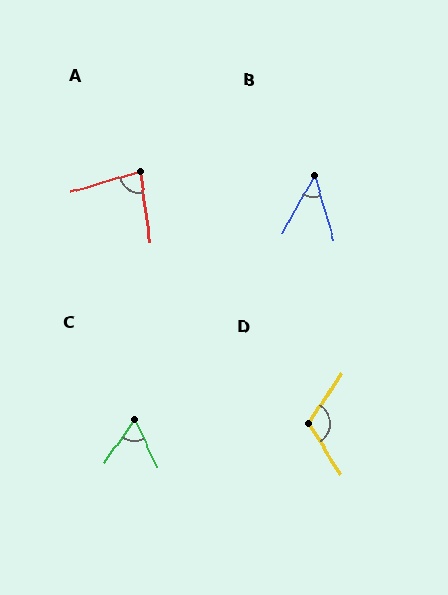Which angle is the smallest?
B, at approximately 46 degrees.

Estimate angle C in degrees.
Approximately 59 degrees.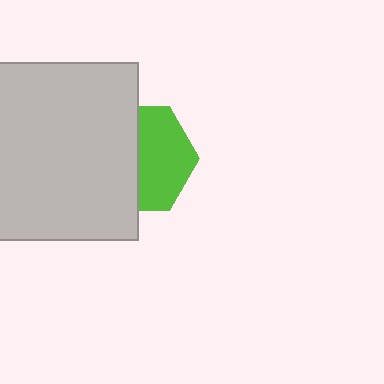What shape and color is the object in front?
The object in front is a light gray square.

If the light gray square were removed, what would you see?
You would see the complete lime hexagon.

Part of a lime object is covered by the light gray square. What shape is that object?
It is a hexagon.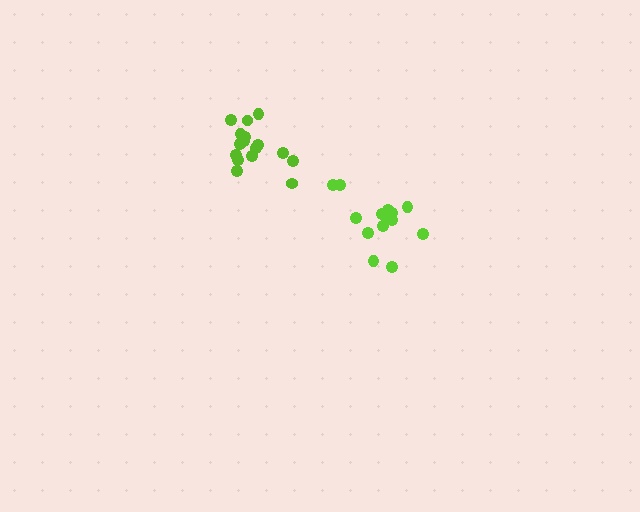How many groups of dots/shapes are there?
There are 2 groups.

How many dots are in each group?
Group 1: 15 dots, Group 2: 17 dots (32 total).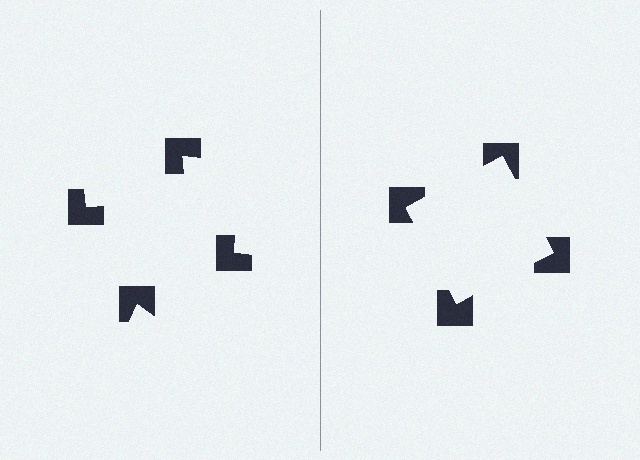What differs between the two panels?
The notched squares are positioned identically on both sides; only the wedge orientations differ. On the right they align to a square; on the left they are misaligned.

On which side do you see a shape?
An illusory square appears on the right side. On the left side the wedge cuts are rotated, so no coherent shape forms.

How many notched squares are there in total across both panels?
8 — 4 on each side.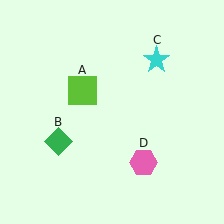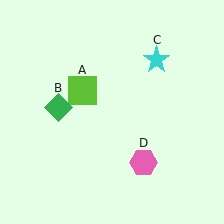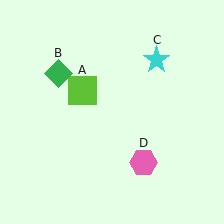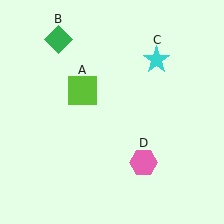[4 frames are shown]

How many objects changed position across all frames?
1 object changed position: green diamond (object B).